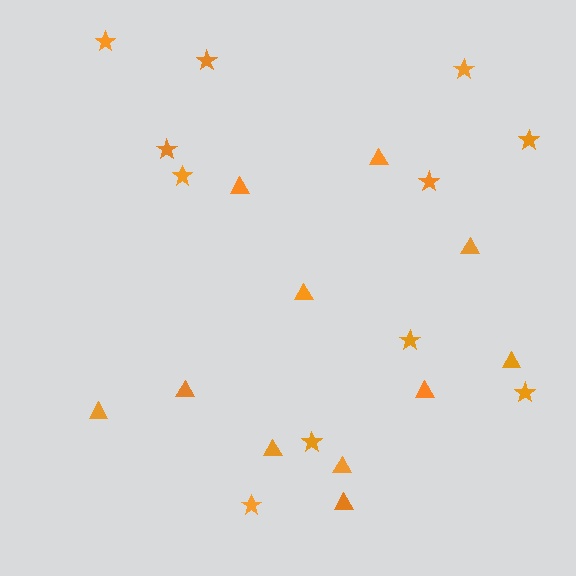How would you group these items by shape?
There are 2 groups: one group of triangles (11) and one group of stars (11).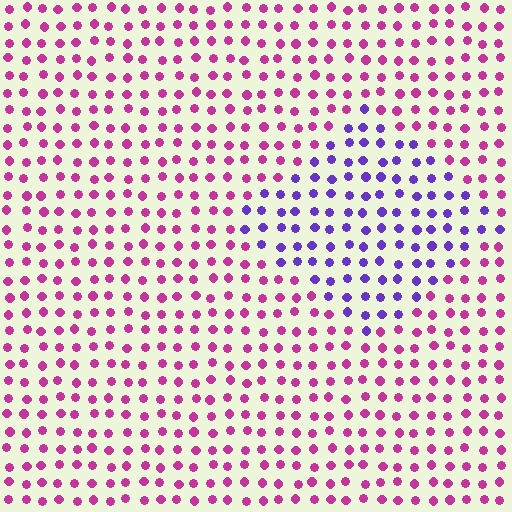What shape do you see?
I see a diamond.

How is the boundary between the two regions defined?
The boundary is defined purely by a slight shift in hue (about 56 degrees). Spacing, size, and orientation are identical on both sides.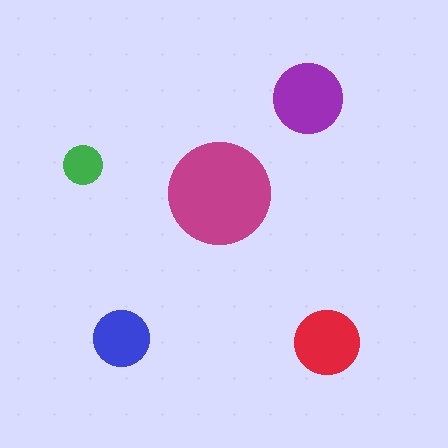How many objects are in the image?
There are 5 objects in the image.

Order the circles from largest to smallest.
the magenta one, the purple one, the red one, the blue one, the green one.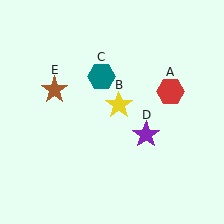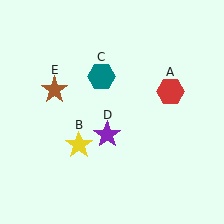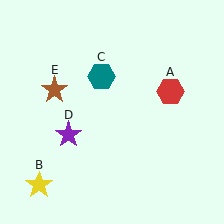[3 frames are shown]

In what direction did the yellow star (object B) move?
The yellow star (object B) moved down and to the left.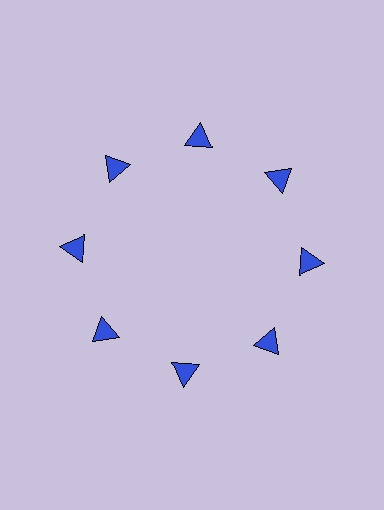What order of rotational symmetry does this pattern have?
This pattern has 8-fold rotational symmetry.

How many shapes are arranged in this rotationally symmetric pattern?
There are 8 shapes, arranged in 8 groups of 1.